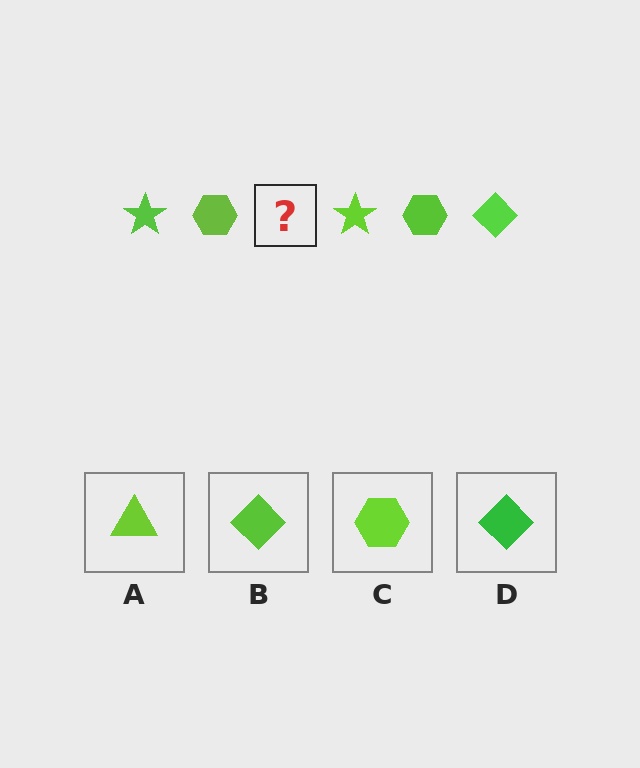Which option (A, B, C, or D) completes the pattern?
B.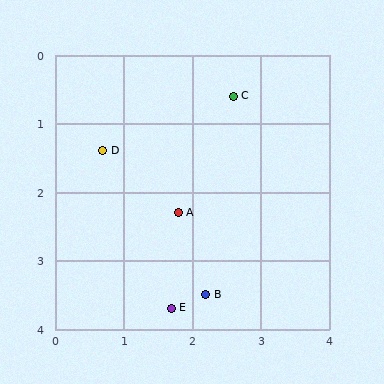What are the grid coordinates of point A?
Point A is at approximately (1.8, 2.3).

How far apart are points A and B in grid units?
Points A and B are about 1.3 grid units apart.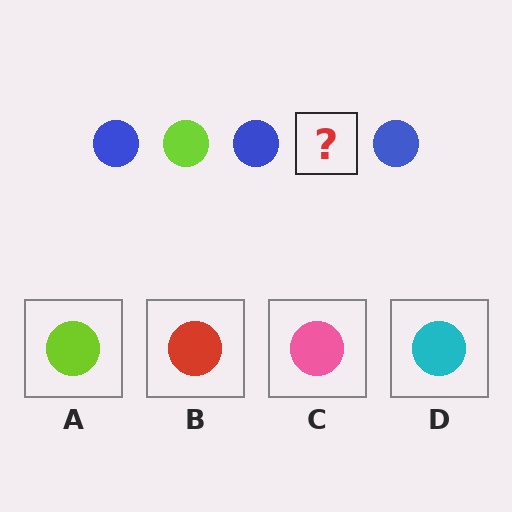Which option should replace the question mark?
Option A.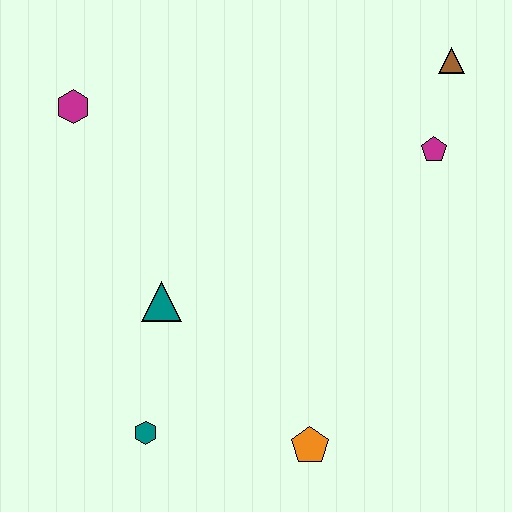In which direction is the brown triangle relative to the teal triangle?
The brown triangle is to the right of the teal triangle.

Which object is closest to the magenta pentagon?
The brown triangle is closest to the magenta pentagon.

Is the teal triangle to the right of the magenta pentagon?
No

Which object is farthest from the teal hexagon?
The brown triangle is farthest from the teal hexagon.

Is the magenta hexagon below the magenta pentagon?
No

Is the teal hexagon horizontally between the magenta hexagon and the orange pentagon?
Yes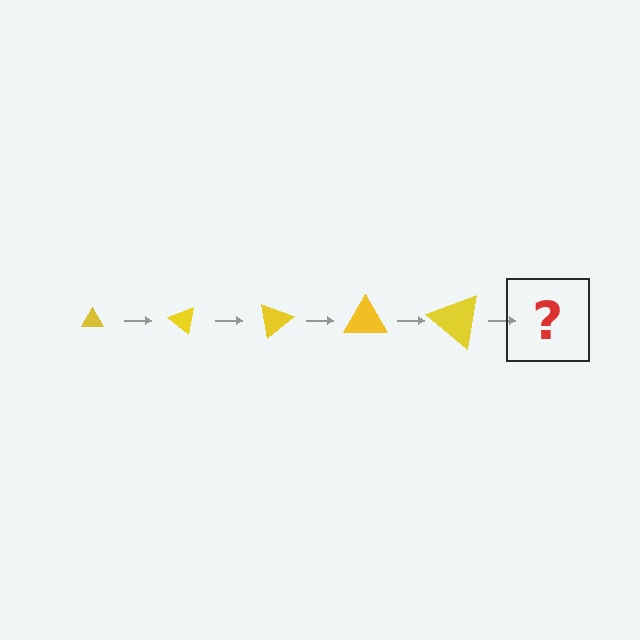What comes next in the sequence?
The next element should be a triangle, larger than the previous one and rotated 200 degrees from the start.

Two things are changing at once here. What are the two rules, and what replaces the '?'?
The two rules are that the triangle grows larger each step and it rotates 40 degrees each step. The '?' should be a triangle, larger than the previous one and rotated 200 degrees from the start.